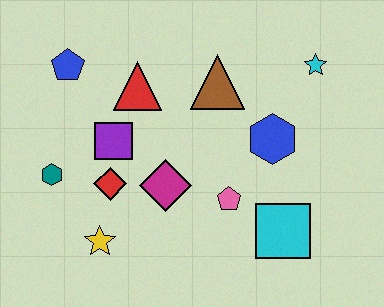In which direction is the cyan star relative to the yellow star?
The cyan star is to the right of the yellow star.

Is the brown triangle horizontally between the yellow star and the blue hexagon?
Yes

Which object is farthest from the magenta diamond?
The cyan star is farthest from the magenta diamond.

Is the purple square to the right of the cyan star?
No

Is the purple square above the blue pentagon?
No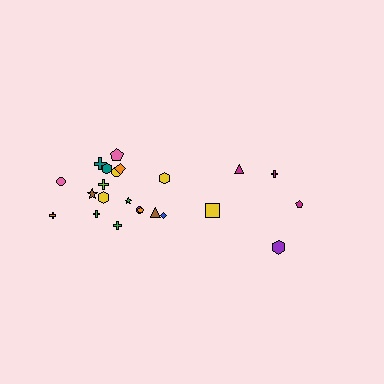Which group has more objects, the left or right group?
The left group.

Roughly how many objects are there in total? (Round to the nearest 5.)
Roughly 25 objects in total.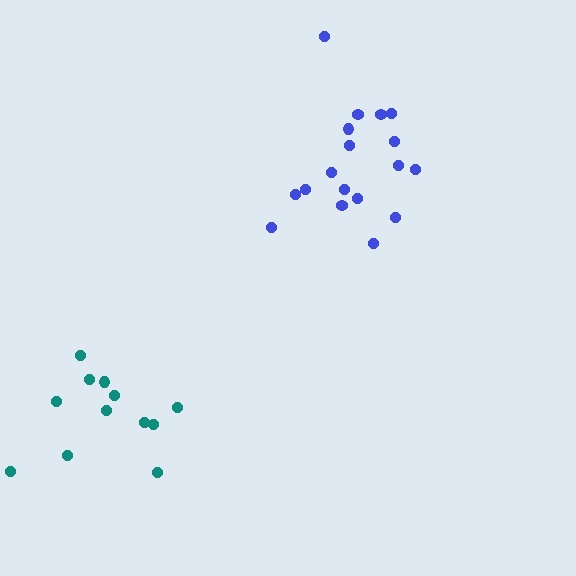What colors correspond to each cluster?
The clusters are colored: blue, teal.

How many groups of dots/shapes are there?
There are 2 groups.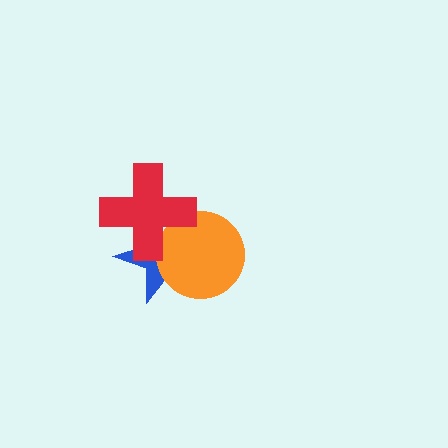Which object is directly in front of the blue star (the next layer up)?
The orange circle is directly in front of the blue star.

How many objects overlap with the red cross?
2 objects overlap with the red cross.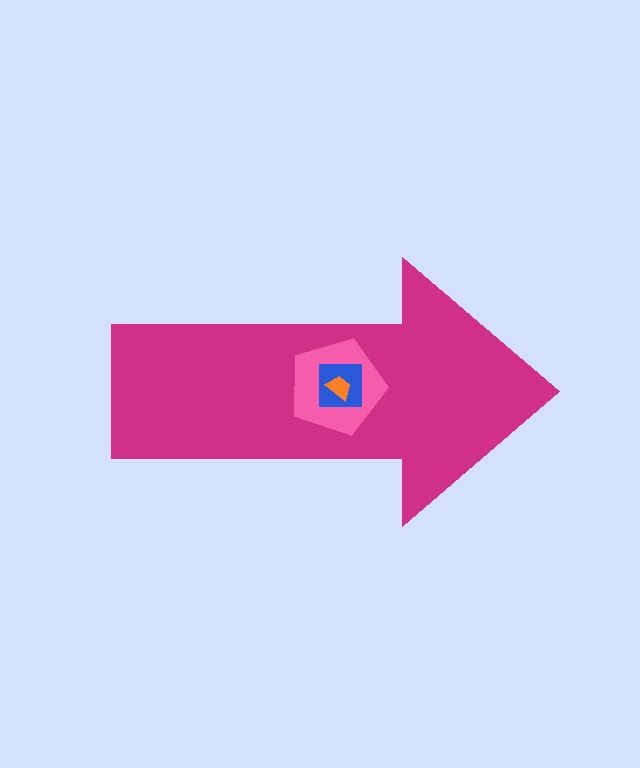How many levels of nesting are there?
4.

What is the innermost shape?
The orange trapezoid.